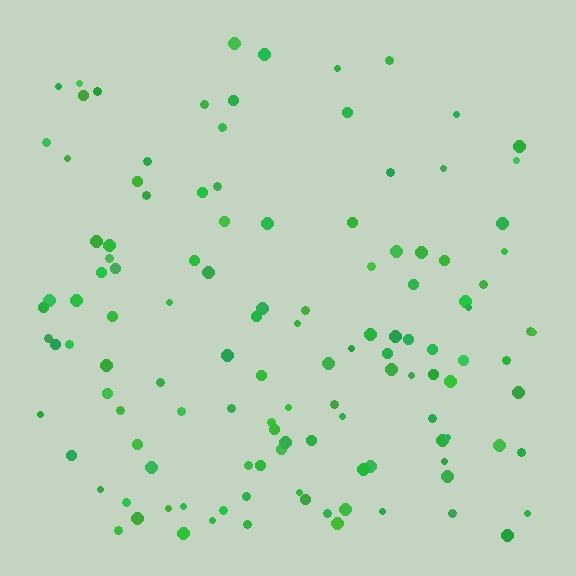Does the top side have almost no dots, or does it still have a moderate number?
Still a moderate number, just noticeably fewer than the bottom.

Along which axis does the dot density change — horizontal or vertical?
Vertical.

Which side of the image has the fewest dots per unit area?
The top.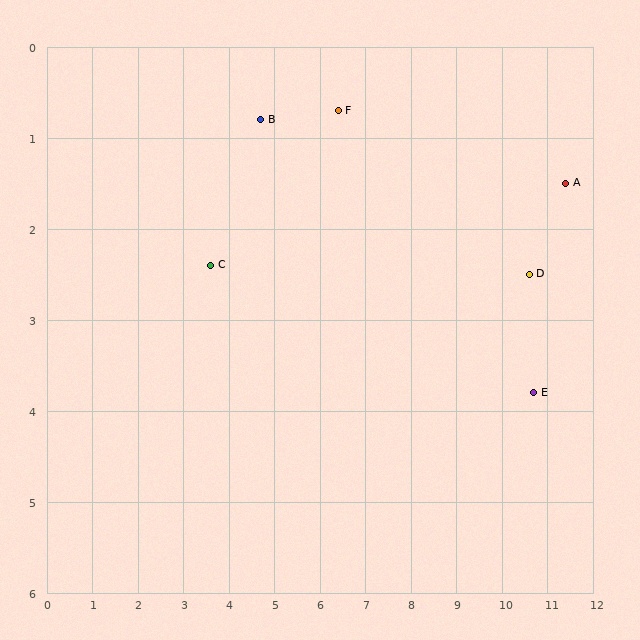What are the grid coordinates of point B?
Point B is at approximately (4.7, 0.8).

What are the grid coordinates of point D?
Point D is at approximately (10.6, 2.5).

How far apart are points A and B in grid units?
Points A and B are about 6.7 grid units apart.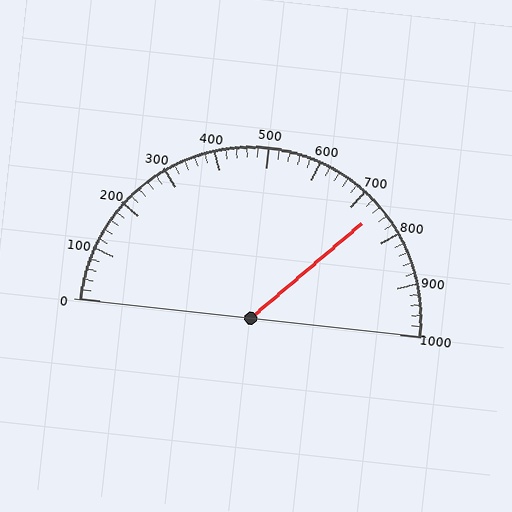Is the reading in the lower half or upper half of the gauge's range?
The reading is in the upper half of the range (0 to 1000).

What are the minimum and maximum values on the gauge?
The gauge ranges from 0 to 1000.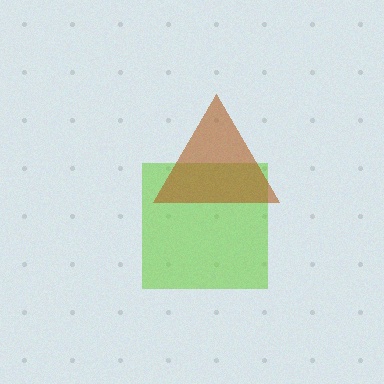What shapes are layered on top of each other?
The layered shapes are: a lime square, a brown triangle.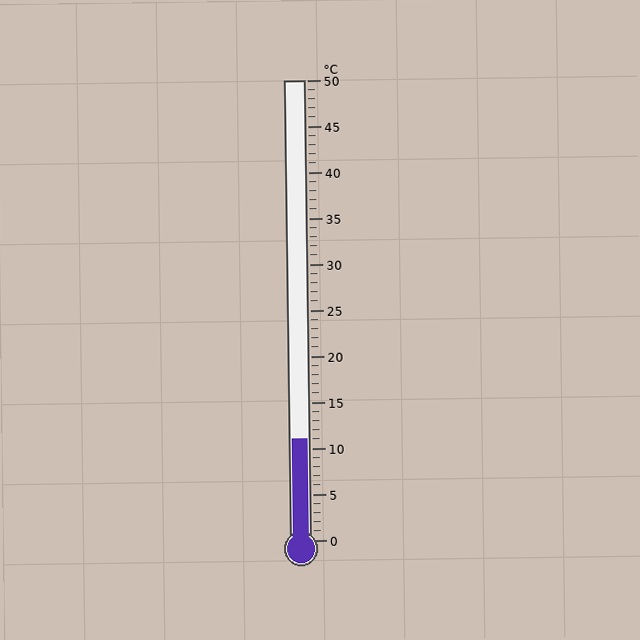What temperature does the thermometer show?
The thermometer shows approximately 11°C.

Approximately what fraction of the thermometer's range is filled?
The thermometer is filled to approximately 20% of its range.